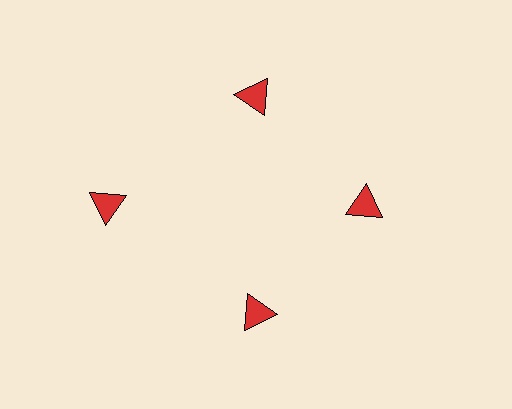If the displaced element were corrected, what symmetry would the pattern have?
It would have 4-fold rotational symmetry — the pattern would map onto itself every 90 degrees.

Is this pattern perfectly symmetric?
No. The 4 red triangles are arranged in a ring, but one element near the 9 o'clock position is pushed outward from the center, breaking the 4-fold rotational symmetry.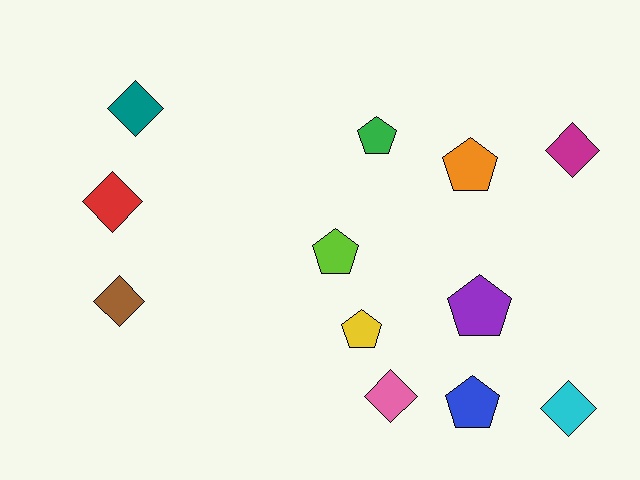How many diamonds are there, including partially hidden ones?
There are 6 diamonds.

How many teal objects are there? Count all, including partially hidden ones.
There is 1 teal object.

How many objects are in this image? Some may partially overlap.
There are 12 objects.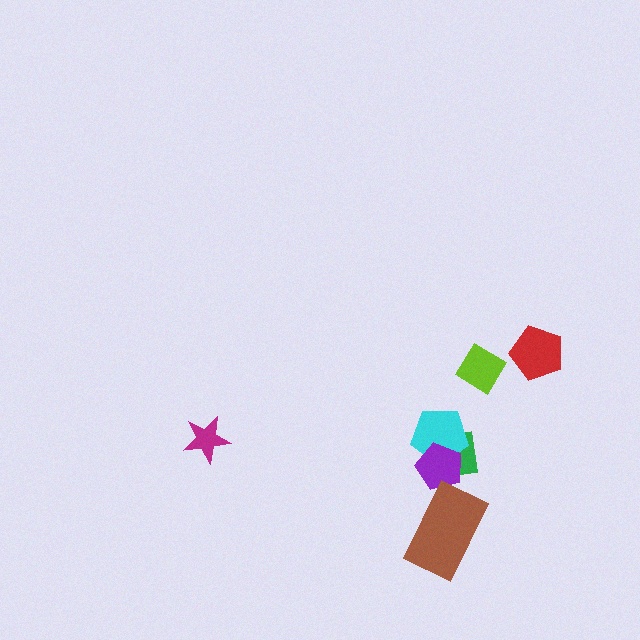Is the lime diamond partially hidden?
No, no other shape covers it.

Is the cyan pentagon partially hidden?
Yes, it is partially covered by another shape.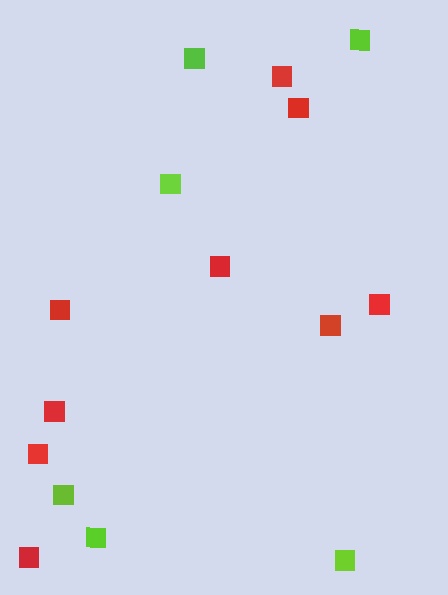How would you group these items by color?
There are 2 groups: one group of red squares (9) and one group of lime squares (6).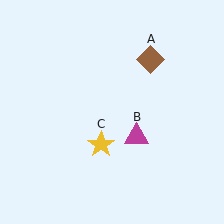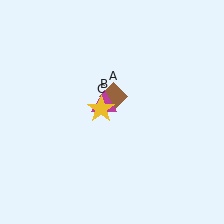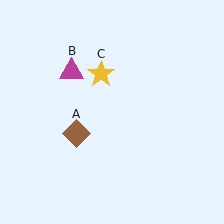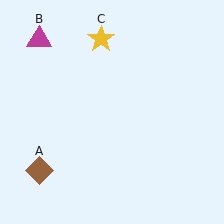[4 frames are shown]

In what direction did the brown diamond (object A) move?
The brown diamond (object A) moved down and to the left.